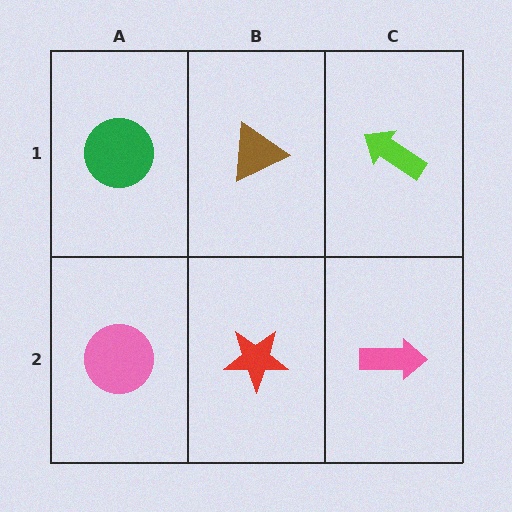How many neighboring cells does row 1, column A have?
2.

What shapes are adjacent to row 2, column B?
A brown triangle (row 1, column B), a pink circle (row 2, column A), a pink arrow (row 2, column C).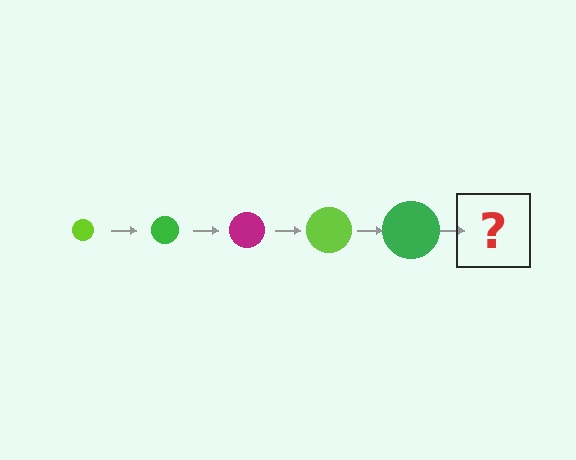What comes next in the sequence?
The next element should be a magenta circle, larger than the previous one.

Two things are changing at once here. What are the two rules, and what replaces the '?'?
The two rules are that the circle grows larger each step and the color cycles through lime, green, and magenta. The '?' should be a magenta circle, larger than the previous one.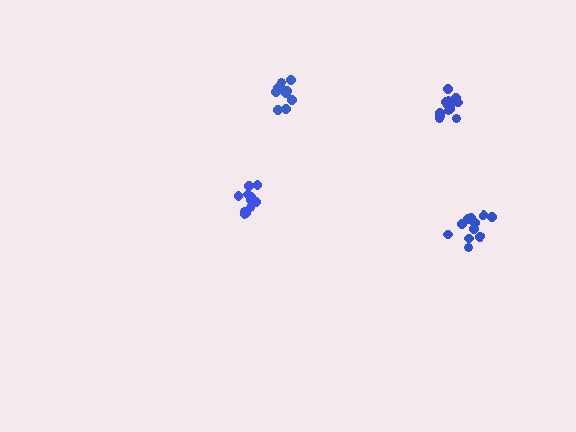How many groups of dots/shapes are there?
There are 4 groups.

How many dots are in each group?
Group 1: 10 dots, Group 2: 11 dots, Group 3: 13 dots, Group 4: 12 dots (46 total).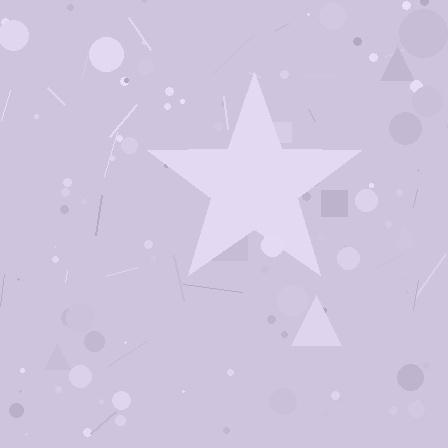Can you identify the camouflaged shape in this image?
The camouflaged shape is a star.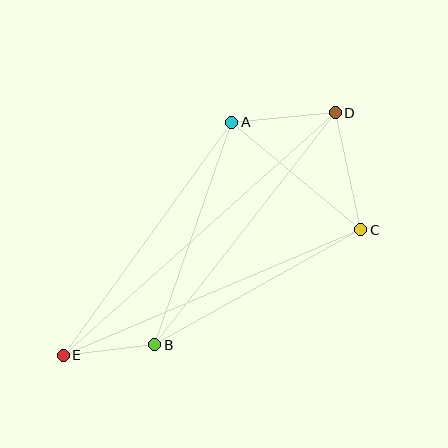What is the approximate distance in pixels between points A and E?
The distance between A and E is approximately 288 pixels.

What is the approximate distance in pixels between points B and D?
The distance between B and D is approximately 294 pixels.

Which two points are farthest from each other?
Points D and E are farthest from each other.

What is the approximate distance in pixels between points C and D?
The distance between C and D is approximately 120 pixels.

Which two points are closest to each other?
Points B and E are closest to each other.